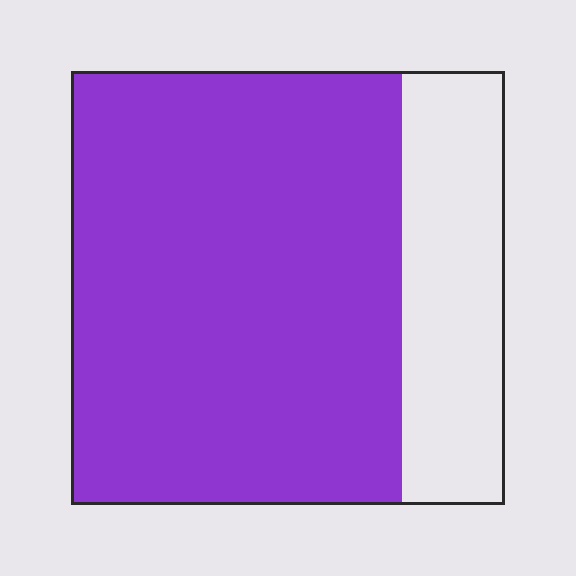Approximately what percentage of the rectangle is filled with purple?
Approximately 75%.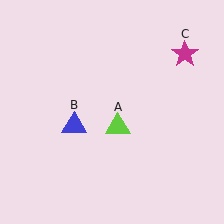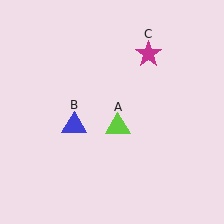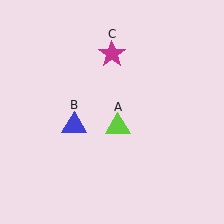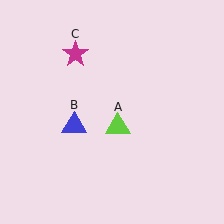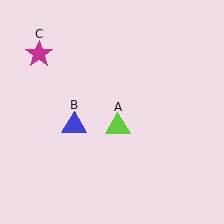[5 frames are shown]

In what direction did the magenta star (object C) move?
The magenta star (object C) moved left.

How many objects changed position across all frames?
1 object changed position: magenta star (object C).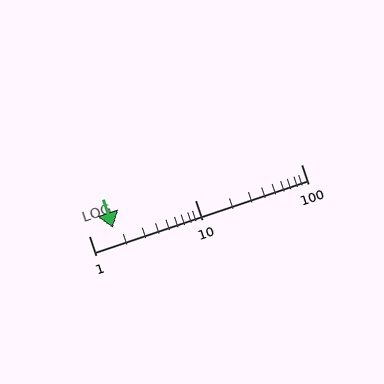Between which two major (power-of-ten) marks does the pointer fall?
The pointer is between 1 and 10.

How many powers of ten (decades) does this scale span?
The scale spans 2 decades, from 1 to 100.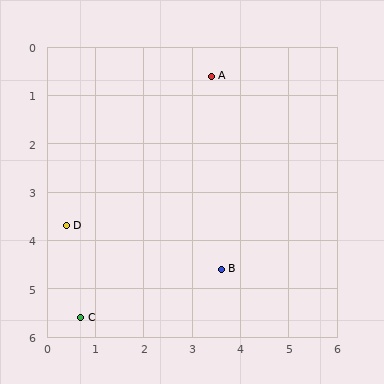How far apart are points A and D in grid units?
Points A and D are about 4.3 grid units apart.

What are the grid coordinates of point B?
Point B is at approximately (3.6, 4.6).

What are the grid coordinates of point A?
Point A is at approximately (3.4, 0.6).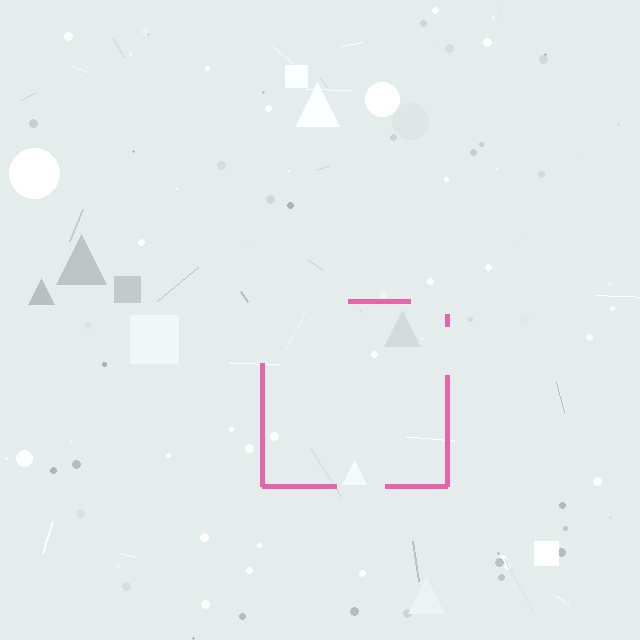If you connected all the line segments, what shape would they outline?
They would outline a square.